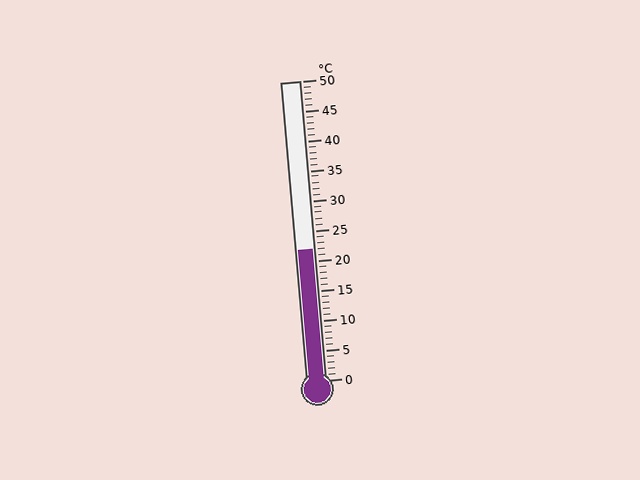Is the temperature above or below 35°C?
The temperature is below 35°C.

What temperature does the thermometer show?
The thermometer shows approximately 22°C.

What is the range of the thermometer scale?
The thermometer scale ranges from 0°C to 50°C.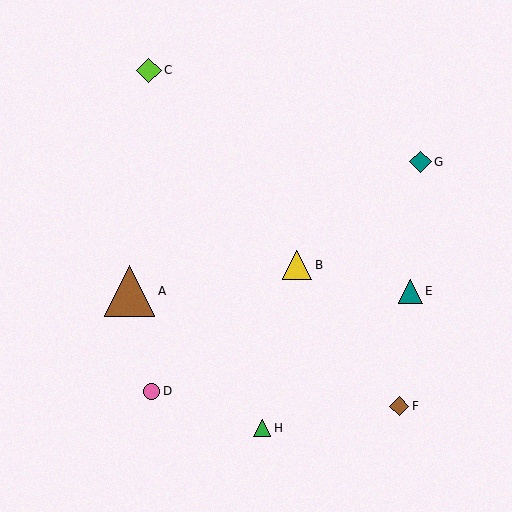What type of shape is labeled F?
Shape F is a brown diamond.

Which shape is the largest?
The brown triangle (labeled A) is the largest.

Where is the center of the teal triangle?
The center of the teal triangle is at (410, 291).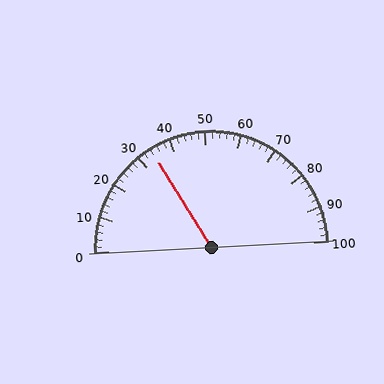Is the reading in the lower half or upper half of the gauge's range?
The reading is in the lower half of the range (0 to 100).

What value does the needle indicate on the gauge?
The needle indicates approximately 34.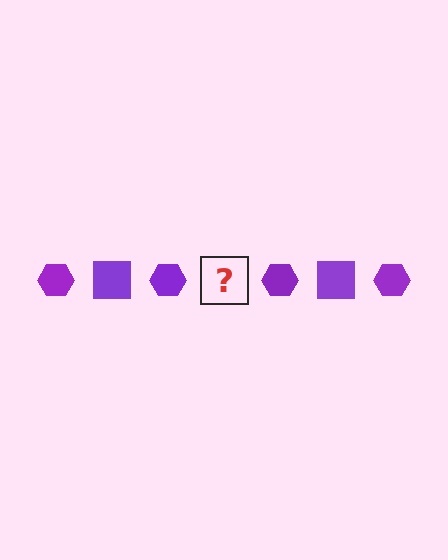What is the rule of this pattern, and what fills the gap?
The rule is that the pattern cycles through hexagon, square shapes in purple. The gap should be filled with a purple square.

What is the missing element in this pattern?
The missing element is a purple square.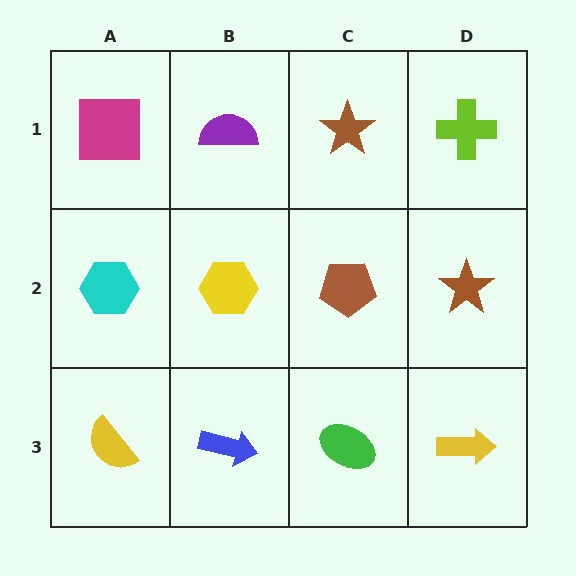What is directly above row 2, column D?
A lime cross.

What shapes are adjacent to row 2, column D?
A lime cross (row 1, column D), a yellow arrow (row 3, column D), a brown pentagon (row 2, column C).